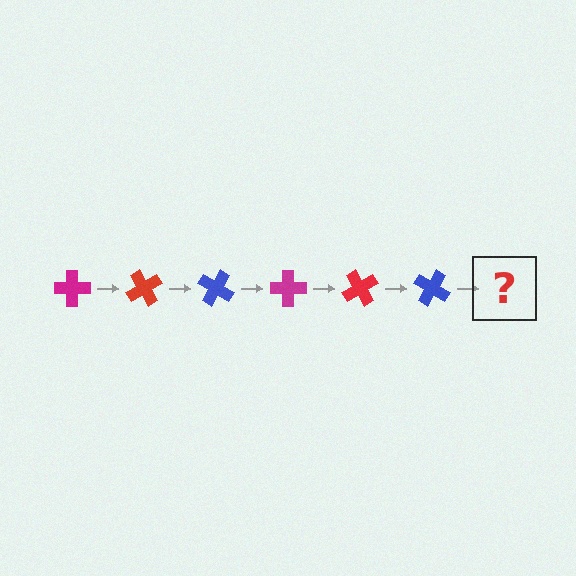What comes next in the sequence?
The next element should be a magenta cross, rotated 360 degrees from the start.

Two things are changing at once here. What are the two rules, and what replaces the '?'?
The two rules are that it rotates 60 degrees each step and the color cycles through magenta, red, and blue. The '?' should be a magenta cross, rotated 360 degrees from the start.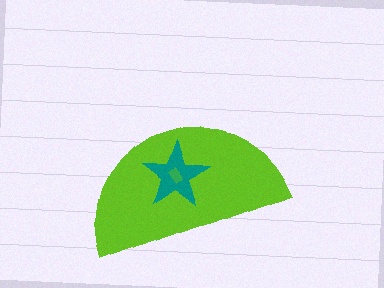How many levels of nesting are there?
3.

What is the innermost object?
The green rectangle.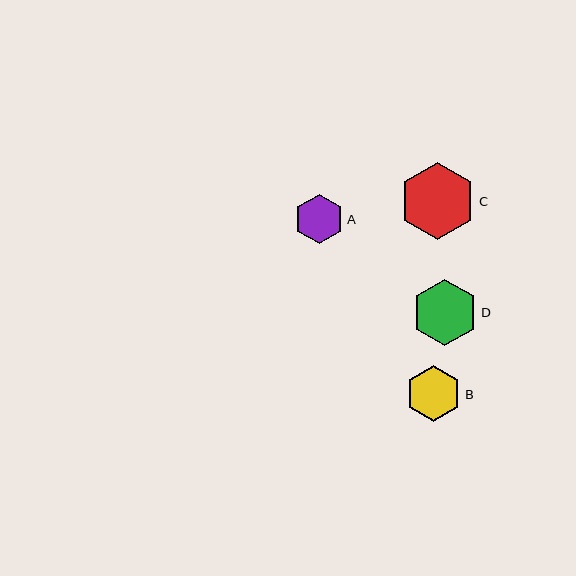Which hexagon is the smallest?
Hexagon A is the smallest with a size of approximately 49 pixels.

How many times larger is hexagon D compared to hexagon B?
Hexagon D is approximately 1.2 times the size of hexagon B.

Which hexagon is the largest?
Hexagon C is the largest with a size of approximately 77 pixels.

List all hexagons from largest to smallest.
From largest to smallest: C, D, B, A.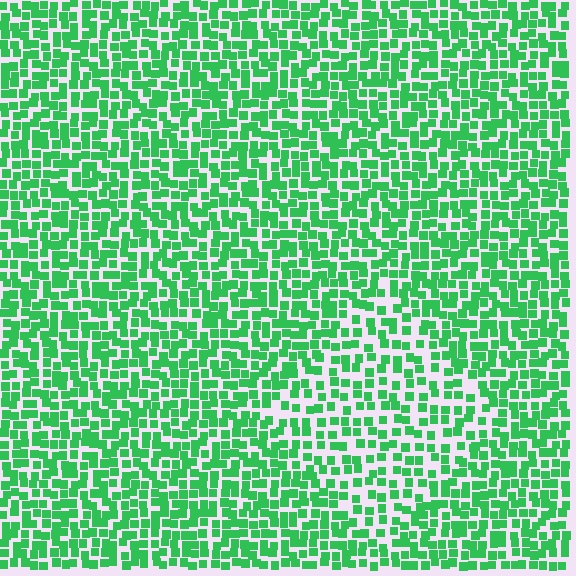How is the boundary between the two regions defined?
The boundary is defined by a change in element density (approximately 1.6x ratio). All elements are the same color, size, and shape.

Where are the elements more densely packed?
The elements are more densely packed outside the diamond boundary.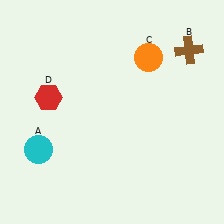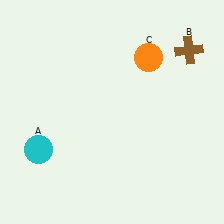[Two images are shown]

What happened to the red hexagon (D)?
The red hexagon (D) was removed in Image 2. It was in the top-left area of Image 1.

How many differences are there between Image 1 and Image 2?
There is 1 difference between the two images.